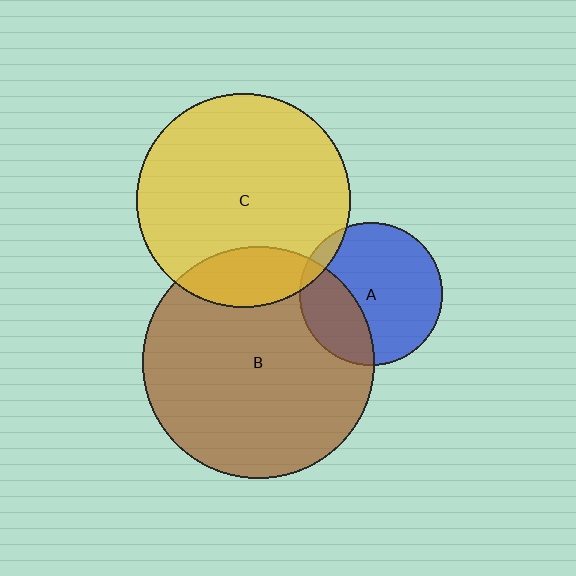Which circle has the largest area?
Circle B (brown).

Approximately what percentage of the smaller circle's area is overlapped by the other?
Approximately 20%.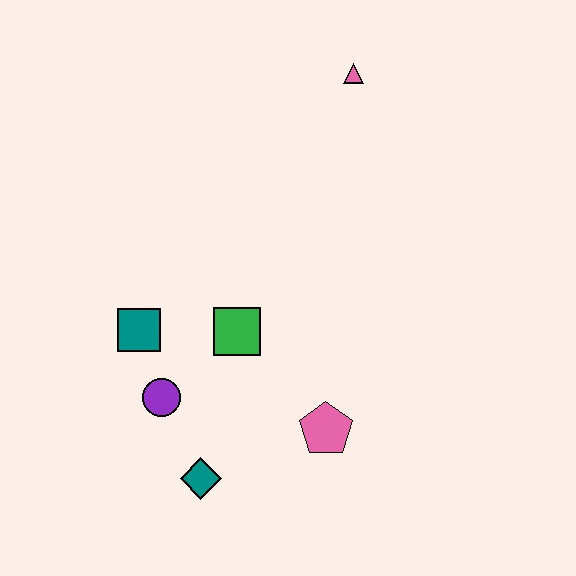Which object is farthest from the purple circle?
The pink triangle is farthest from the purple circle.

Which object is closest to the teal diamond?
The purple circle is closest to the teal diamond.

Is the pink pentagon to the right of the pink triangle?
No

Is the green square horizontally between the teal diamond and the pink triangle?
Yes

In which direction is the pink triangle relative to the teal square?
The pink triangle is above the teal square.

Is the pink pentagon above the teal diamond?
Yes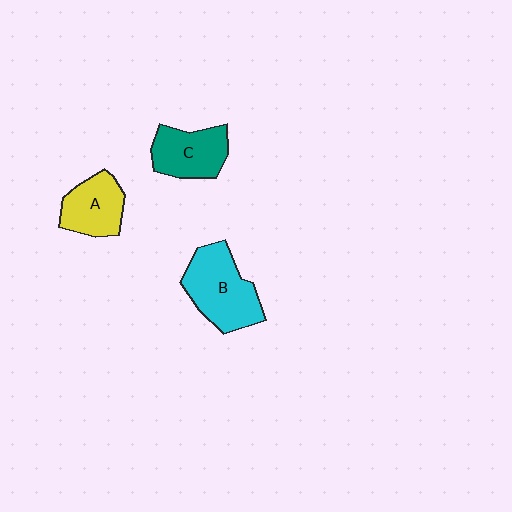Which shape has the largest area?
Shape B (cyan).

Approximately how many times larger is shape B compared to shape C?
Approximately 1.3 times.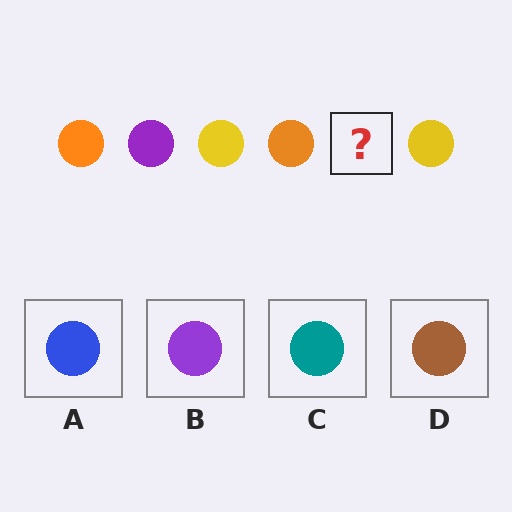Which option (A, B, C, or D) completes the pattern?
B.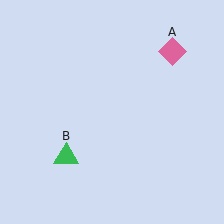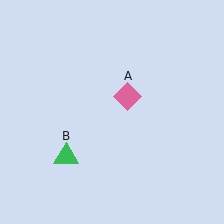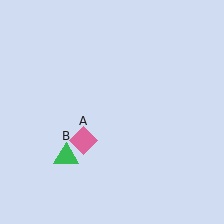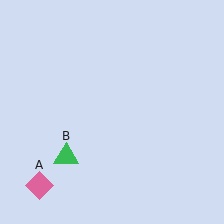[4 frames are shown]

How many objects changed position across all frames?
1 object changed position: pink diamond (object A).